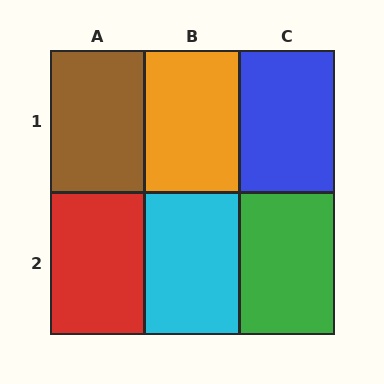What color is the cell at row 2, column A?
Red.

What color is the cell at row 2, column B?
Cyan.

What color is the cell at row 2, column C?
Green.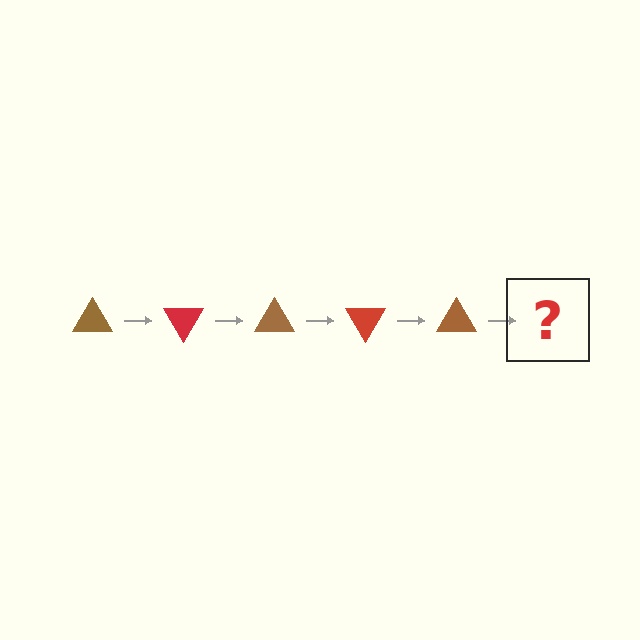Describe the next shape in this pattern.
It should be a red triangle, rotated 300 degrees from the start.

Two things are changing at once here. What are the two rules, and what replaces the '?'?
The two rules are that it rotates 60 degrees each step and the color cycles through brown and red. The '?' should be a red triangle, rotated 300 degrees from the start.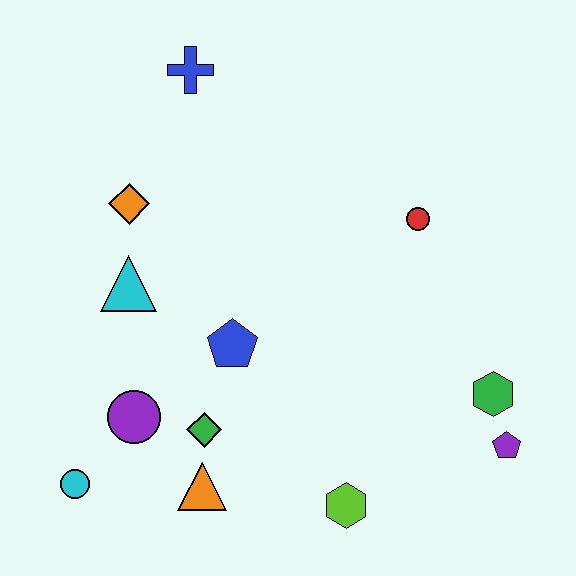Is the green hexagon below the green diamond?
No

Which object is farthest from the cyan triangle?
The purple pentagon is farthest from the cyan triangle.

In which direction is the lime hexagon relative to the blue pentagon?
The lime hexagon is below the blue pentagon.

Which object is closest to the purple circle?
The green diamond is closest to the purple circle.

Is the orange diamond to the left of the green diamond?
Yes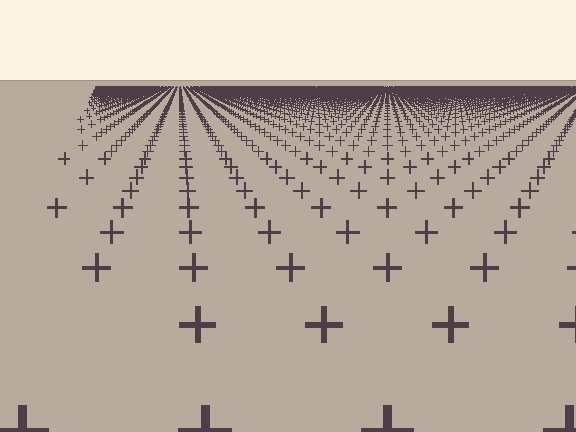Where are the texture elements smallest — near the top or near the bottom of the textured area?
Near the top.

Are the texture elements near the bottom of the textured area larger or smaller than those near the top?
Larger. Near the bottom, elements are closer to the viewer and appear at a bigger on-screen size.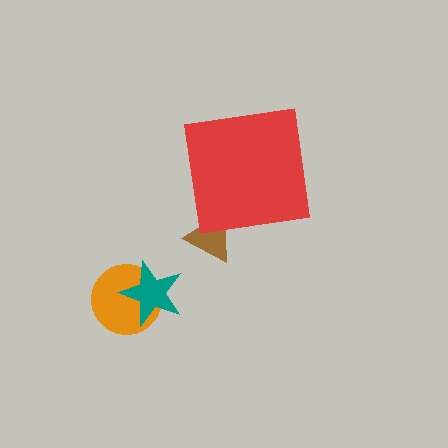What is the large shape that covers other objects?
A red square.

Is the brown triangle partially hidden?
Yes, the brown triangle is partially hidden behind the red square.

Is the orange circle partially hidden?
No, the orange circle is fully visible.